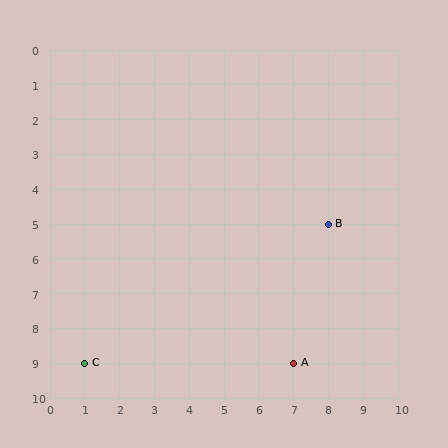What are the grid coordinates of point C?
Point C is at grid coordinates (1, 9).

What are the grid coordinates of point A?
Point A is at grid coordinates (7, 9).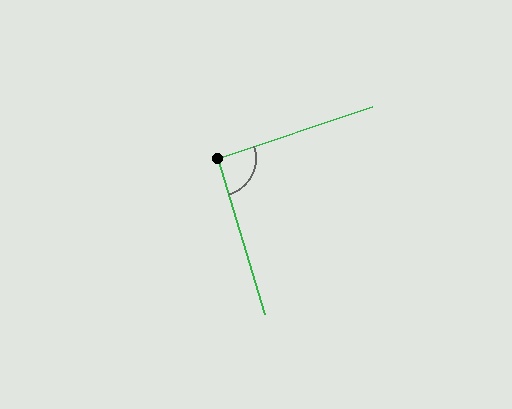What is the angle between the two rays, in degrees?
Approximately 92 degrees.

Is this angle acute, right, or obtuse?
It is approximately a right angle.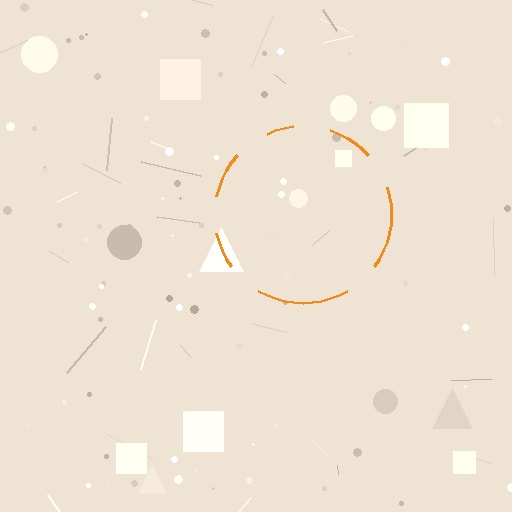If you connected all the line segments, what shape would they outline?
They would outline a circle.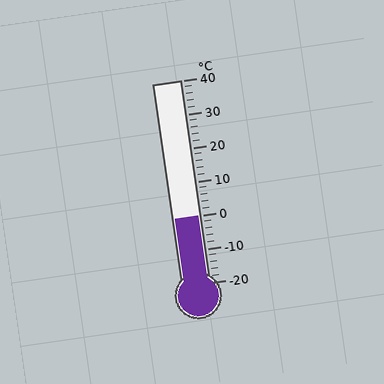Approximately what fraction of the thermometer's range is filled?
The thermometer is filled to approximately 35% of its range.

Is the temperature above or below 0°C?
The temperature is at 0°C.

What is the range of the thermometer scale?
The thermometer scale ranges from -20°C to 40°C.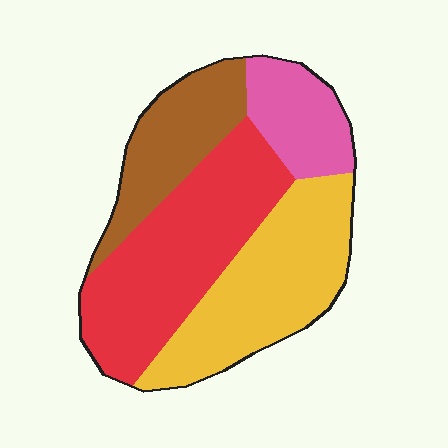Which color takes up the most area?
Red, at roughly 35%.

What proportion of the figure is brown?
Brown covers 18% of the figure.